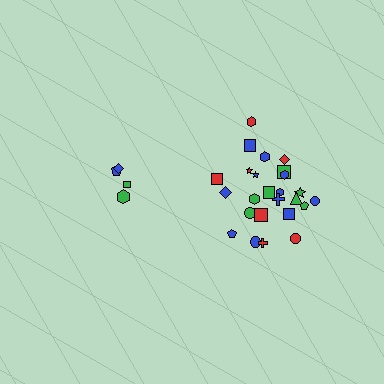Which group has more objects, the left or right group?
The right group.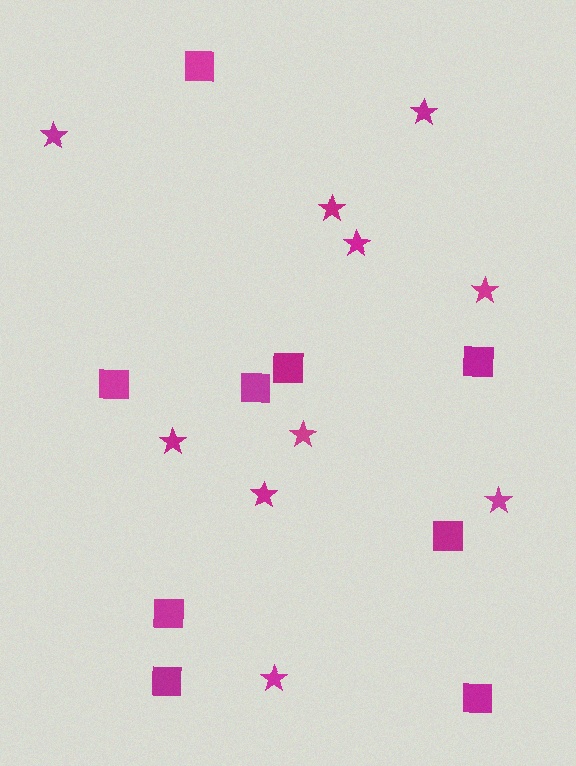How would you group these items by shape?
There are 2 groups: one group of squares (9) and one group of stars (10).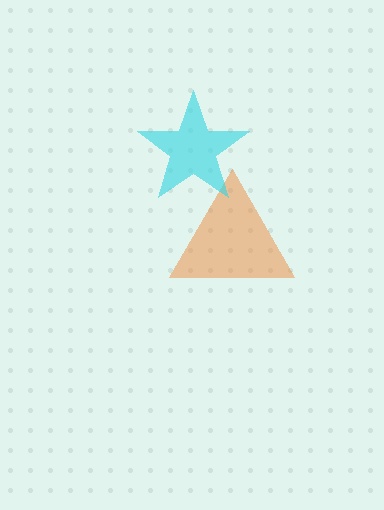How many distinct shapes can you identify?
There are 2 distinct shapes: an orange triangle, a cyan star.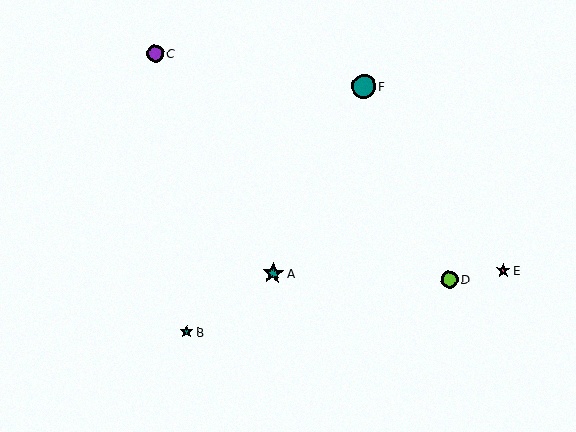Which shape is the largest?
The teal circle (labeled F) is the largest.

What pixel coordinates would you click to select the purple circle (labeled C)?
Click at (155, 53) to select the purple circle C.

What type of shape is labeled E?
Shape E is a pink star.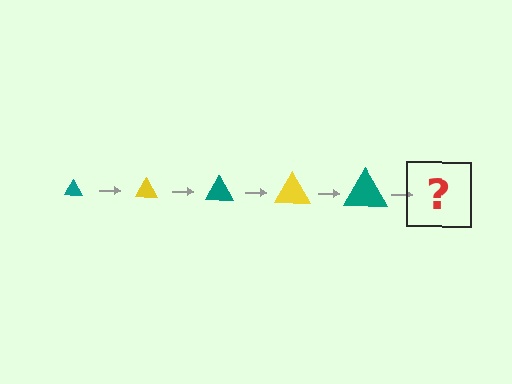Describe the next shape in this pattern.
It should be a yellow triangle, larger than the previous one.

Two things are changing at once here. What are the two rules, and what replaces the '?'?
The two rules are that the triangle grows larger each step and the color cycles through teal and yellow. The '?' should be a yellow triangle, larger than the previous one.